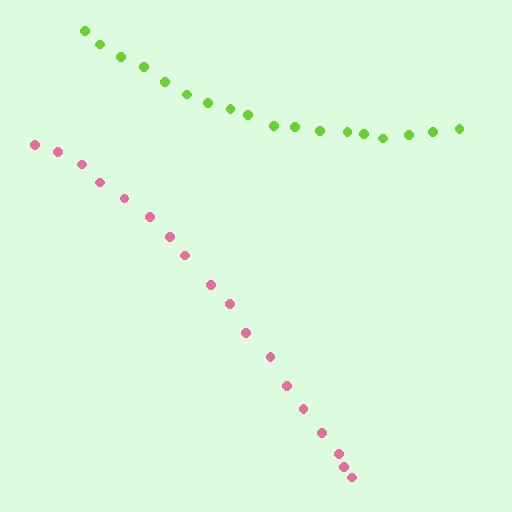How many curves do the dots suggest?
There are 2 distinct paths.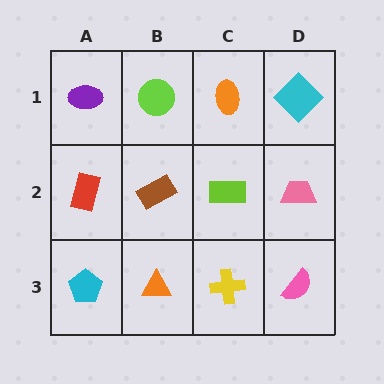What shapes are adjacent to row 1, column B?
A brown rectangle (row 2, column B), a purple ellipse (row 1, column A), an orange ellipse (row 1, column C).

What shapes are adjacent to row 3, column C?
A lime rectangle (row 2, column C), an orange triangle (row 3, column B), a pink semicircle (row 3, column D).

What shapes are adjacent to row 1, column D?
A pink trapezoid (row 2, column D), an orange ellipse (row 1, column C).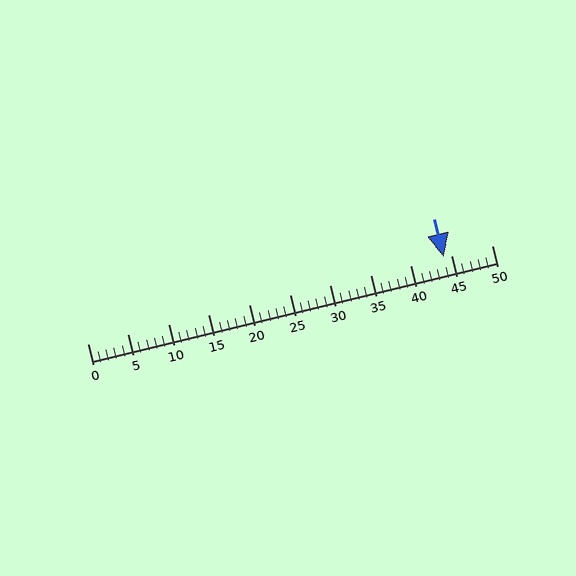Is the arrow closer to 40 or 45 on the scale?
The arrow is closer to 45.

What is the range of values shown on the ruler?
The ruler shows values from 0 to 50.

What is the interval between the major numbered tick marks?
The major tick marks are spaced 5 units apart.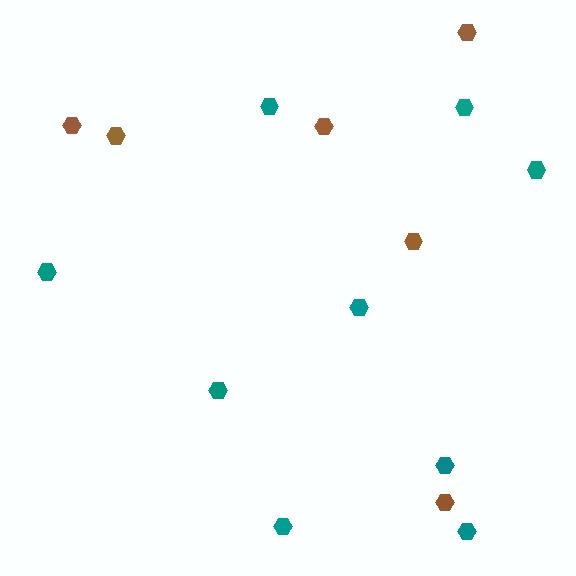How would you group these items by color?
There are 2 groups: one group of teal hexagons (9) and one group of brown hexagons (6).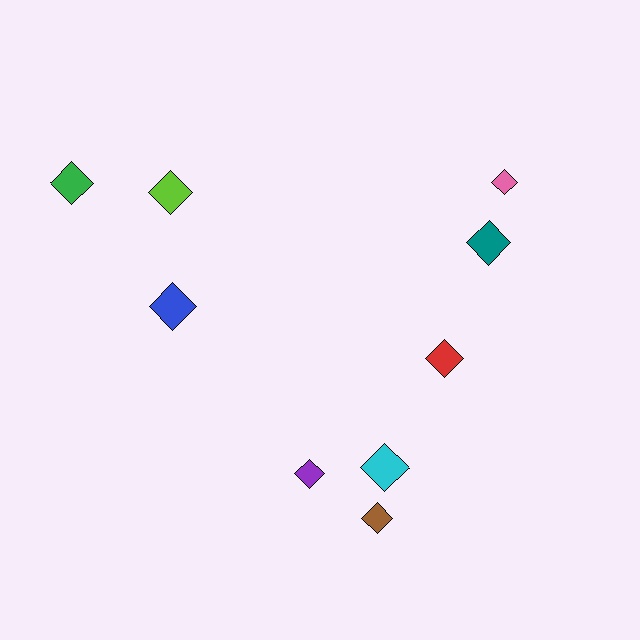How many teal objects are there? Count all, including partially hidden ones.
There is 1 teal object.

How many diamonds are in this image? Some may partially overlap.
There are 9 diamonds.